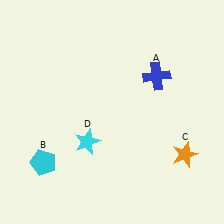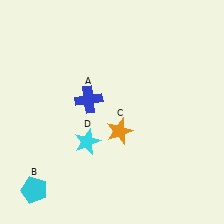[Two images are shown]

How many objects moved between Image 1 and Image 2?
3 objects moved between the two images.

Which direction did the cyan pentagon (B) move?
The cyan pentagon (B) moved down.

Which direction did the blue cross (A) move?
The blue cross (A) moved left.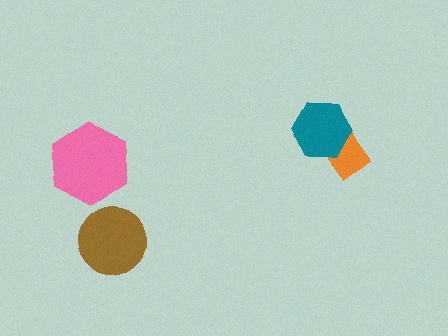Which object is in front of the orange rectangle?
The teal hexagon is in front of the orange rectangle.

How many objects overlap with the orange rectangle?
1 object overlaps with the orange rectangle.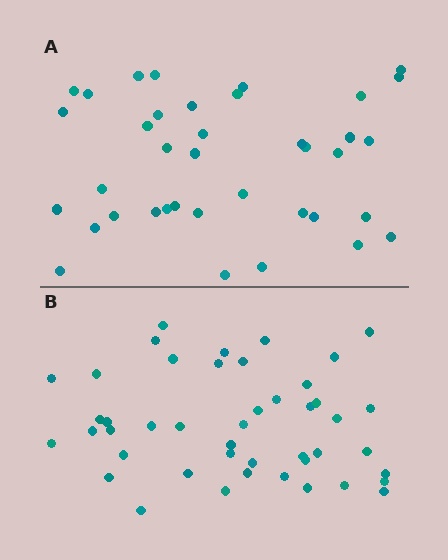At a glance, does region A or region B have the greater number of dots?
Region B (the bottom region) has more dots.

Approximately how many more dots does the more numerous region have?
Region B has roughly 8 or so more dots than region A.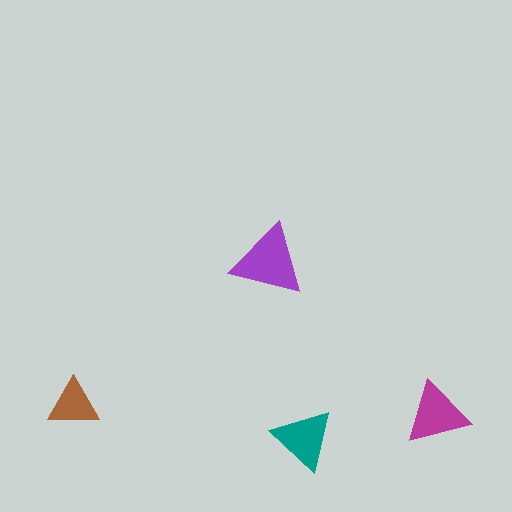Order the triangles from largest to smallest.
the purple one, the magenta one, the teal one, the brown one.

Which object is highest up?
The purple triangle is topmost.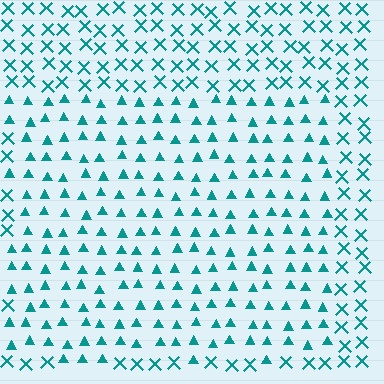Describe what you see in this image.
The image is filled with small teal elements arranged in a uniform grid. A rectangle-shaped region contains triangles, while the surrounding area contains X marks. The boundary is defined purely by the change in element shape.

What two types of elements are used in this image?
The image uses triangles inside the rectangle region and X marks outside it.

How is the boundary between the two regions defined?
The boundary is defined by a change in element shape: triangles inside vs. X marks outside. All elements share the same color and spacing.